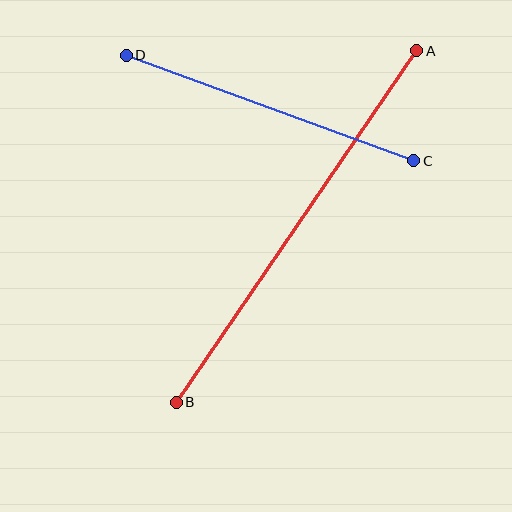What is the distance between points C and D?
The distance is approximately 307 pixels.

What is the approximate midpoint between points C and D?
The midpoint is at approximately (270, 108) pixels.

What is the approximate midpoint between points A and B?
The midpoint is at approximately (297, 227) pixels.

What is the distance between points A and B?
The distance is approximately 426 pixels.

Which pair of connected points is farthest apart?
Points A and B are farthest apart.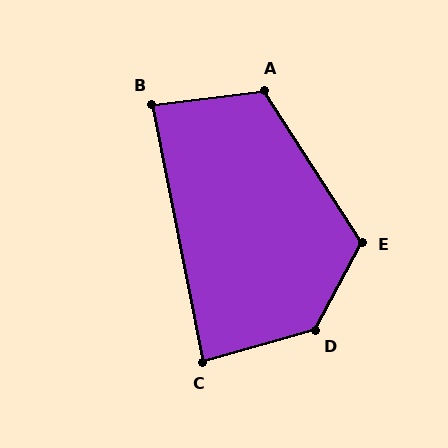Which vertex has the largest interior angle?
D, at approximately 134 degrees.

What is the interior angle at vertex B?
Approximately 86 degrees (approximately right).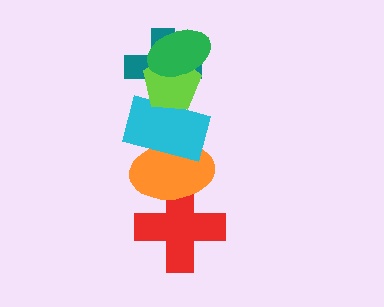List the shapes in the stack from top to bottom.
From top to bottom: the green ellipse, the lime pentagon, the teal cross, the cyan rectangle, the orange ellipse, the red cross.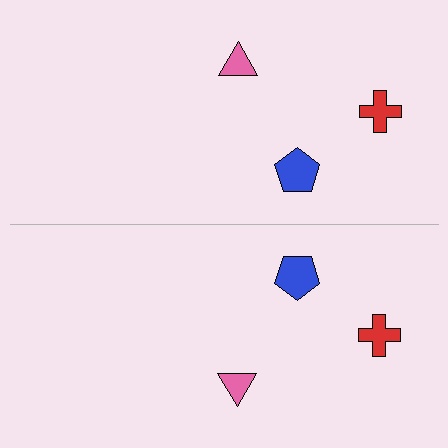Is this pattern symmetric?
Yes, this pattern has bilateral (reflection) symmetry.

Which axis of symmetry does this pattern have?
The pattern has a horizontal axis of symmetry running through the center of the image.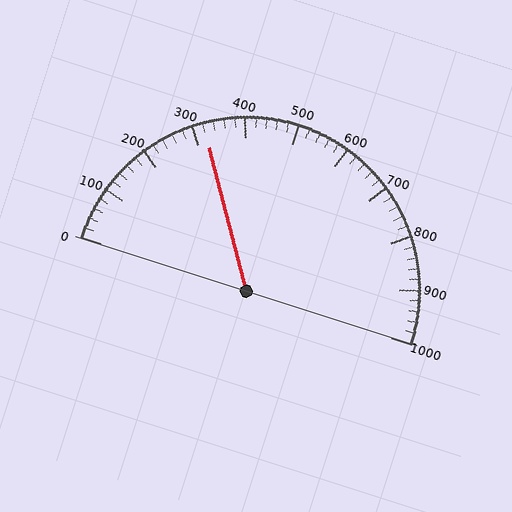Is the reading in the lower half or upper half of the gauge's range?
The reading is in the lower half of the range (0 to 1000).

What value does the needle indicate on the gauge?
The needle indicates approximately 320.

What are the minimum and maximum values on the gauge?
The gauge ranges from 0 to 1000.